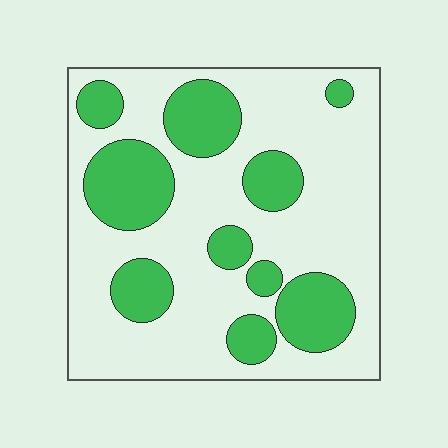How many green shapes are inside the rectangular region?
10.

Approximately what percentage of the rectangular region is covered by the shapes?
Approximately 30%.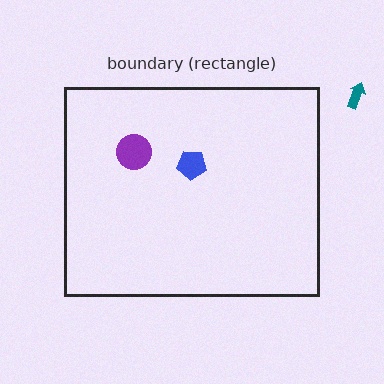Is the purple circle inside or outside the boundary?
Inside.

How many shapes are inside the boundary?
2 inside, 1 outside.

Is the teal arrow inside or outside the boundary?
Outside.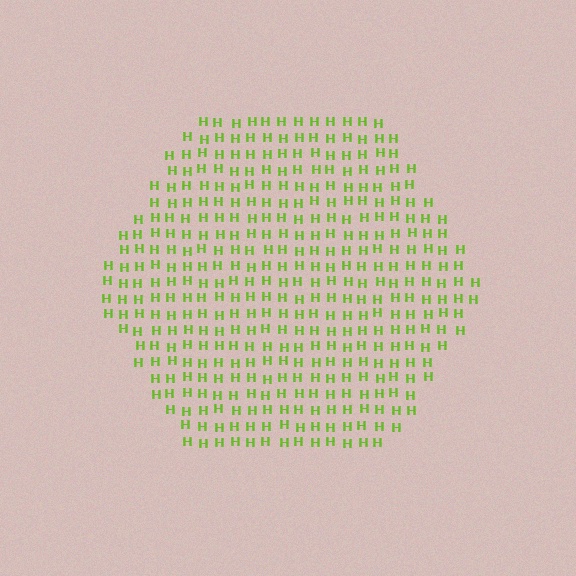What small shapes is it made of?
It is made of small letter H's.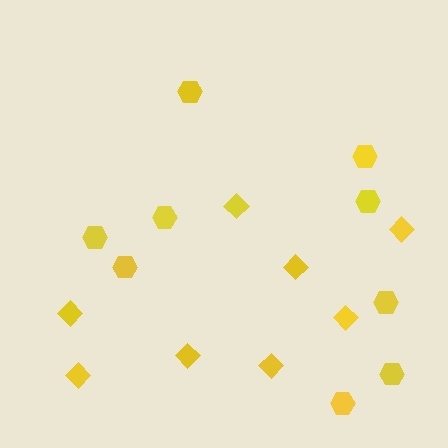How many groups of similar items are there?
There are 2 groups: one group of hexagons (9) and one group of diamonds (8).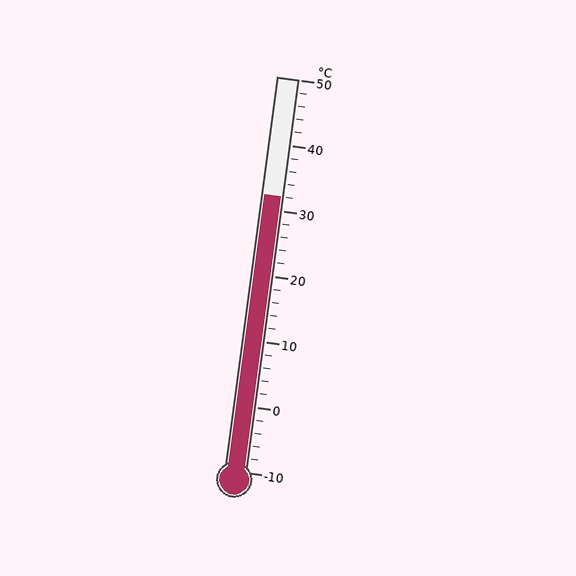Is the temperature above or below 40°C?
The temperature is below 40°C.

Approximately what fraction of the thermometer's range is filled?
The thermometer is filled to approximately 70% of its range.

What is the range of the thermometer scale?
The thermometer scale ranges from -10°C to 50°C.